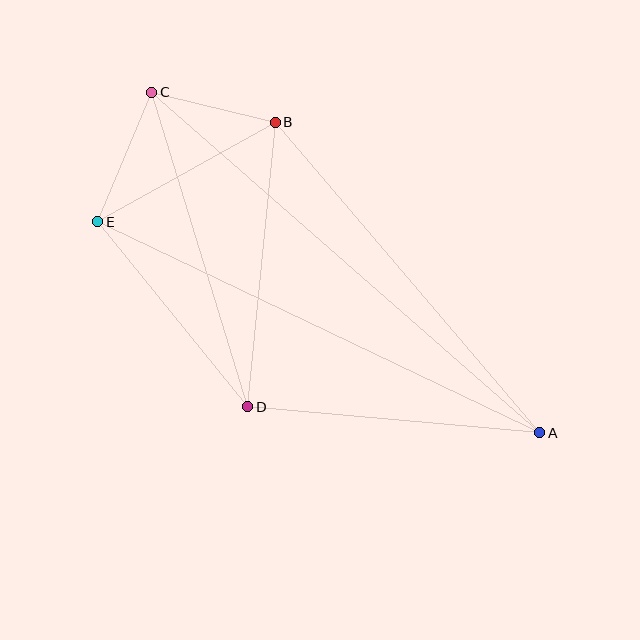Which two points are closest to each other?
Points B and C are closest to each other.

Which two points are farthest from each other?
Points A and C are farthest from each other.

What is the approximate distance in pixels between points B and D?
The distance between B and D is approximately 286 pixels.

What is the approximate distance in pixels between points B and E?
The distance between B and E is approximately 203 pixels.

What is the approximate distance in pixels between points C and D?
The distance between C and D is approximately 329 pixels.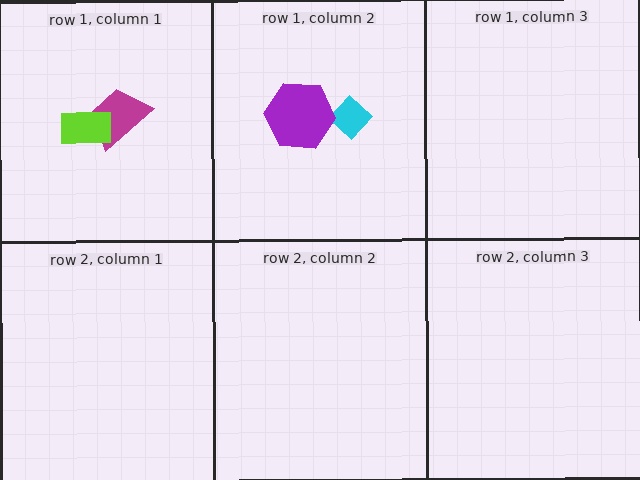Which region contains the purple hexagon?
The row 1, column 2 region.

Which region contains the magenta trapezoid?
The row 1, column 1 region.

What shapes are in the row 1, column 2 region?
The cyan diamond, the purple hexagon.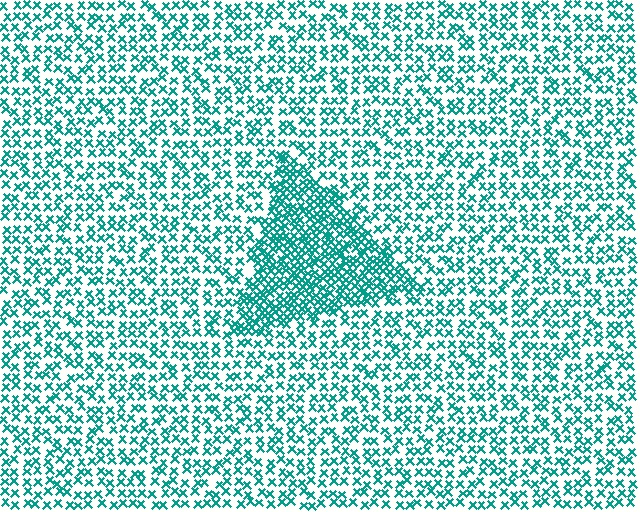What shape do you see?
I see a triangle.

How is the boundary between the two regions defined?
The boundary is defined by a change in element density (approximately 2.0x ratio). All elements are the same color, size, and shape.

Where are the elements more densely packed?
The elements are more densely packed inside the triangle boundary.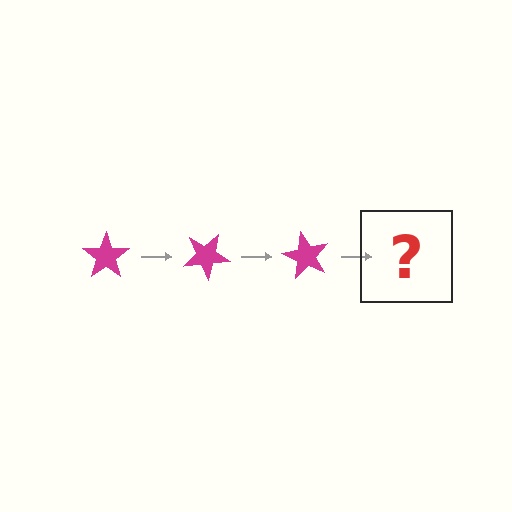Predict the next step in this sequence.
The next step is a magenta star rotated 90 degrees.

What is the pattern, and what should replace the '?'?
The pattern is that the star rotates 30 degrees each step. The '?' should be a magenta star rotated 90 degrees.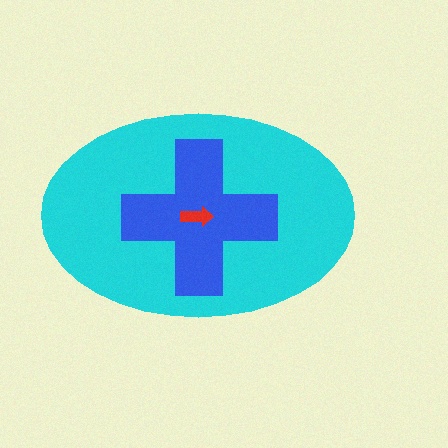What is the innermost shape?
The red arrow.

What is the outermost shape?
The cyan ellipse.